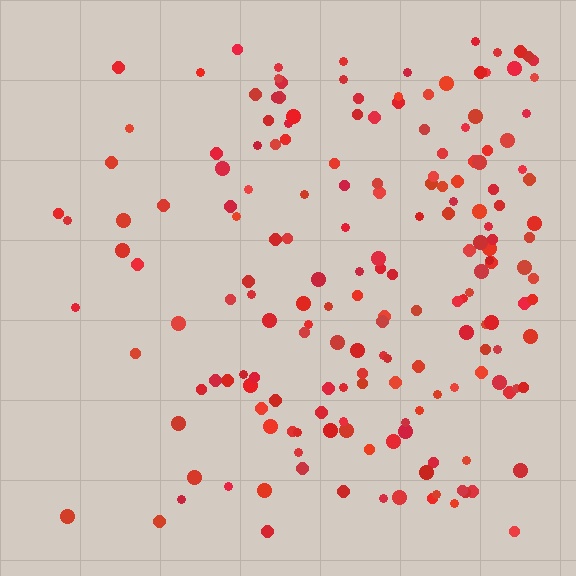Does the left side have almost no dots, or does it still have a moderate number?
Still a moderate number, just noticeably fewer than the right.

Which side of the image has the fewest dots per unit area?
The left.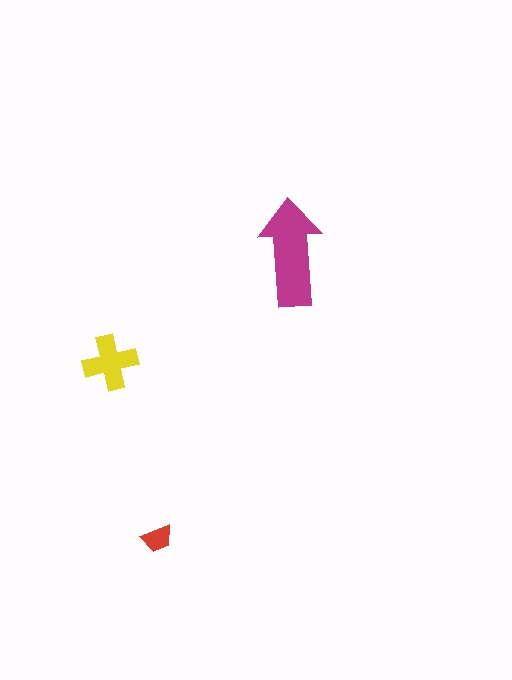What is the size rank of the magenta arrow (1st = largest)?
1st.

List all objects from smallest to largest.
The red trapezoid, the yellow cross, the magenta arrow.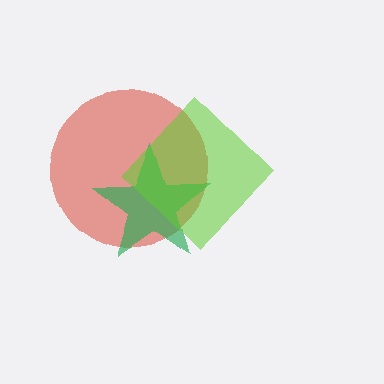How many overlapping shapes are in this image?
There are 3 overlapping shapes in the image.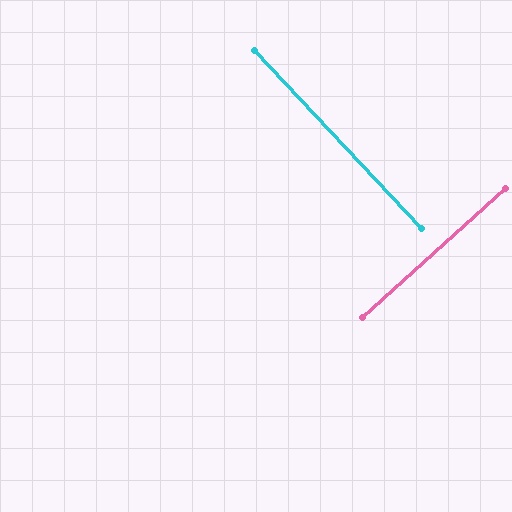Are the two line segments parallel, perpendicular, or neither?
Perpendicular — they meet at approximately 89°.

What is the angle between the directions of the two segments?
Approximately 89 degrees.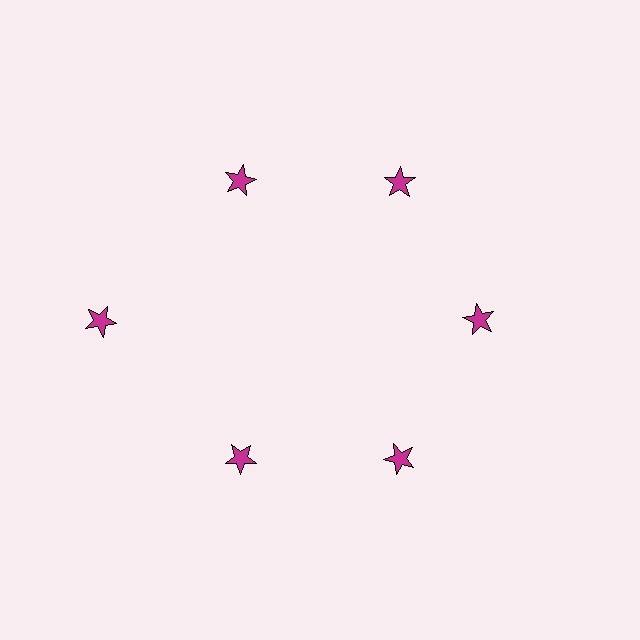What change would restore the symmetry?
The symmetry would be restored by moving it inward, back onto the ring so that all 6 stars sit at equal angles and equal distance from the center.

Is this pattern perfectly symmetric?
No. The 6 magenta stars are arranged in a ring, but one element near the 9 o'clock position is pushed outward from the center, breaking the 6-fold rotational symmetry.